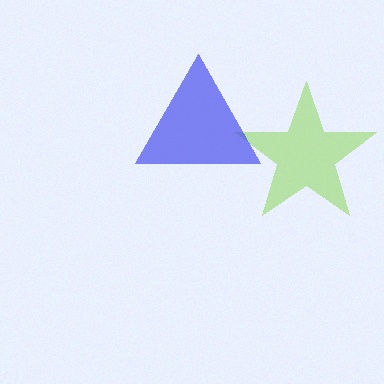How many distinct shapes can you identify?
There are 2 distinct shapes: a lime star, a blue triangle.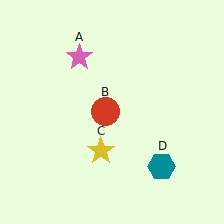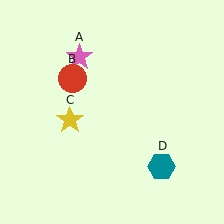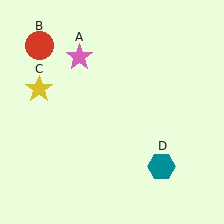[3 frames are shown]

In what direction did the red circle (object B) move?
The red circle (object B) moved up and to the left.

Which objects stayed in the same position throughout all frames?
Pink star (object A) and teal hexagon (object D) remained stationary.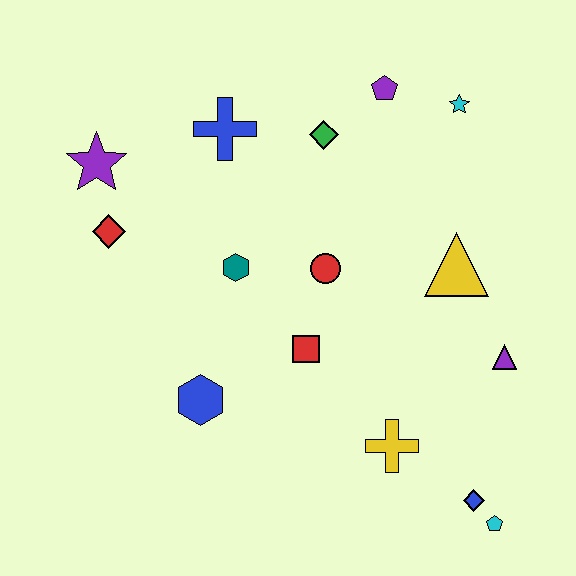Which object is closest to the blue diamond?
The cyan pentagon is closest to the blue diamond.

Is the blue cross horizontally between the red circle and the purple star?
Yes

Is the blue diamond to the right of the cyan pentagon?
No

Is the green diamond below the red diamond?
No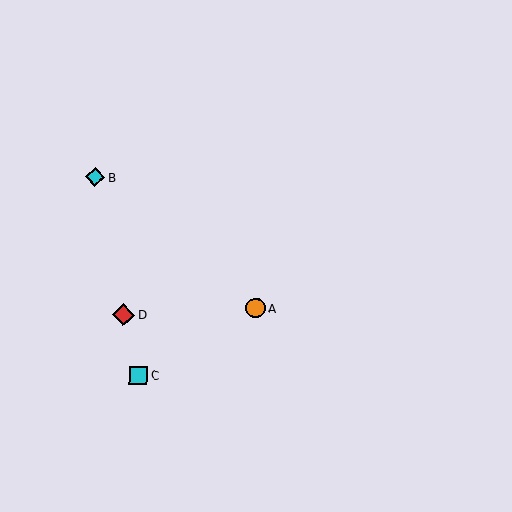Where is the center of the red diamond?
The center of the red diamond is at (124, 315).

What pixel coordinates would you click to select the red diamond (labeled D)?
Click at (124, 315) to select the red diamond D.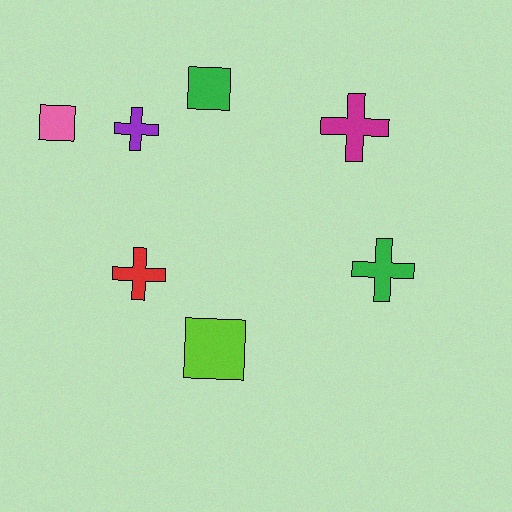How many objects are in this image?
There are 7 objects.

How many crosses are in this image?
There are 4 crosses.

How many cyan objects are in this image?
There are no cyan objects.